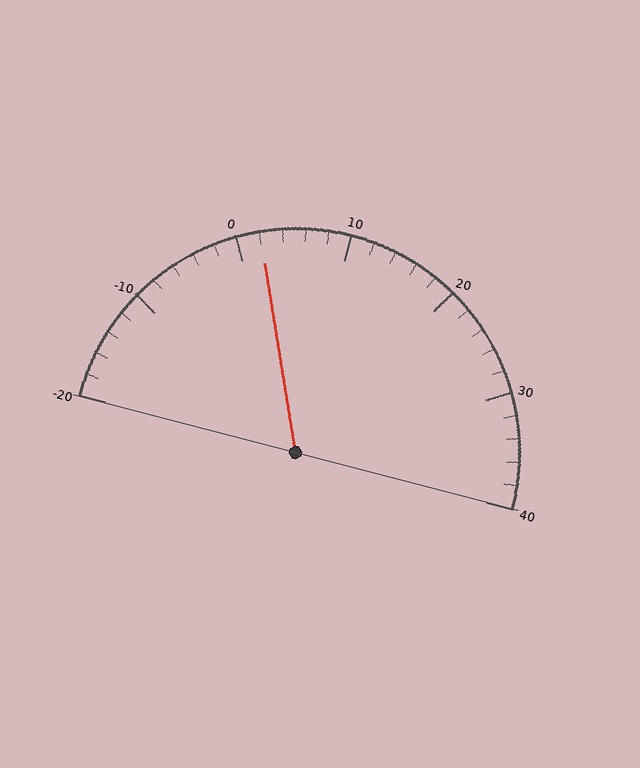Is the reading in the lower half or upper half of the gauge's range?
The reading is in the lower half of the range (-20 to 40).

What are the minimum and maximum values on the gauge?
The gauge ranges from -20 to 40.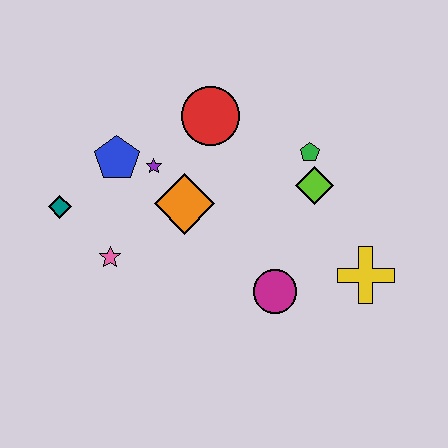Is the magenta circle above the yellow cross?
No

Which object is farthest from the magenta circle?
The teal diamond is farthest from the magenta circle.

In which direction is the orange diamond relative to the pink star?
The orange diamond is to the right of the pink star.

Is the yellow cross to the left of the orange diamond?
No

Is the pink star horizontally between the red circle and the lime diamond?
No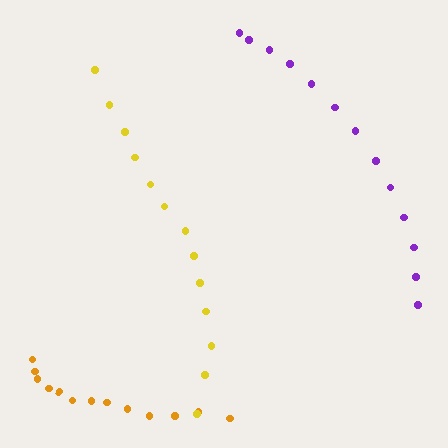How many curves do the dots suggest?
There are 3 distinct paths.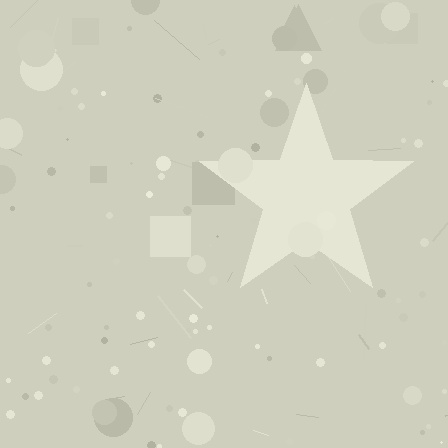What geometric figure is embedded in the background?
A star is embedded in the background.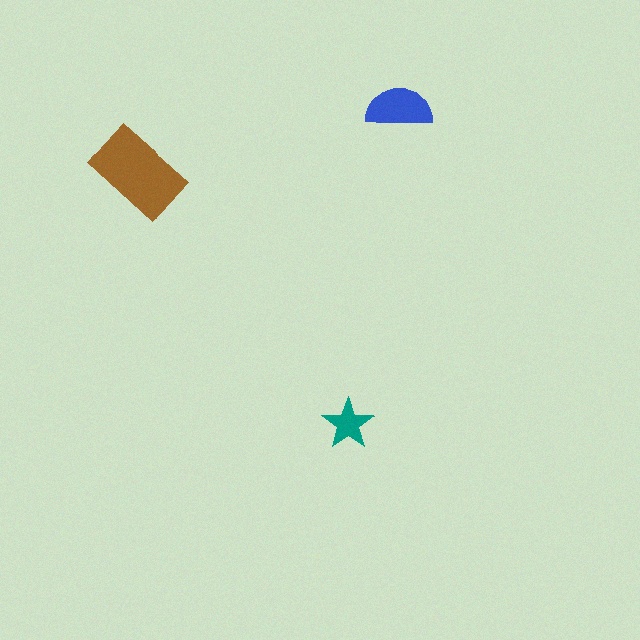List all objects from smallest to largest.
The teal star, the blue semicircle, the brown rectangle.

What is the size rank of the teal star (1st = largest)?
3rd.